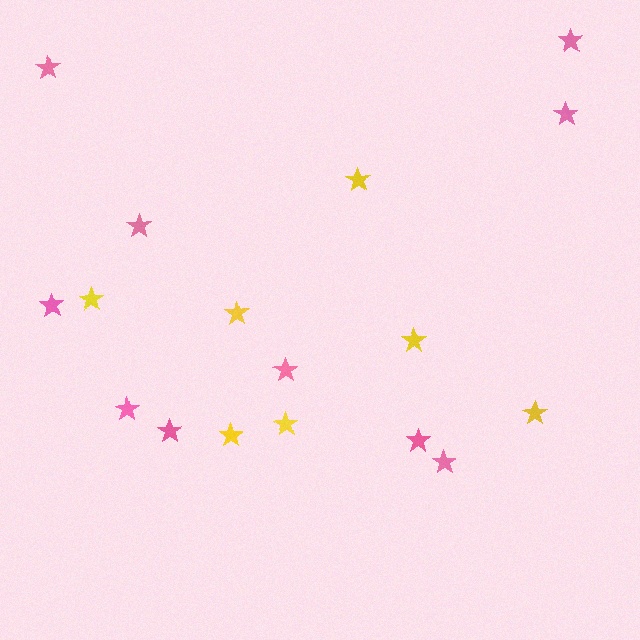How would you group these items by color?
There are 2 groups: one group of yellow stars (7) and one group of pink stars (10).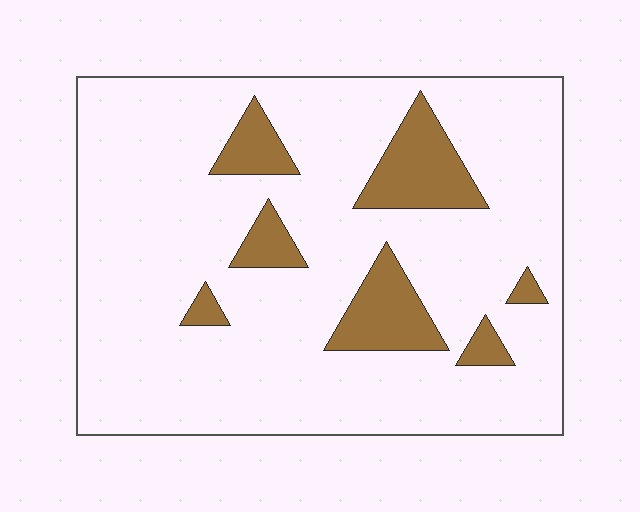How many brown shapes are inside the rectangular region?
7.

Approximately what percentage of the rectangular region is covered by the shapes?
Approximately 15%.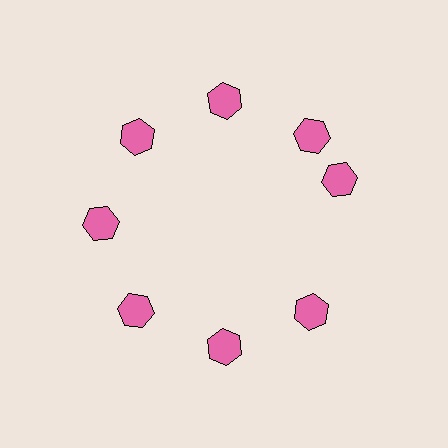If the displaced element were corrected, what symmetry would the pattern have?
It would have 8-fold rotational symmetry — the pattern would map onto itself every 45 degrees.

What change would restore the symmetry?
The symmetry would be restored by rotating it back into even spacing with its neighbors so that all 8 hexagons sit at equal angles and equal distance from the center.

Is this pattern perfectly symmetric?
No. The 8 pink hexagons are arranged in a ring, but one element near the 3 o'clock position is rotated out of alignment along the ring, breaking the 8-fold rotational symmetry.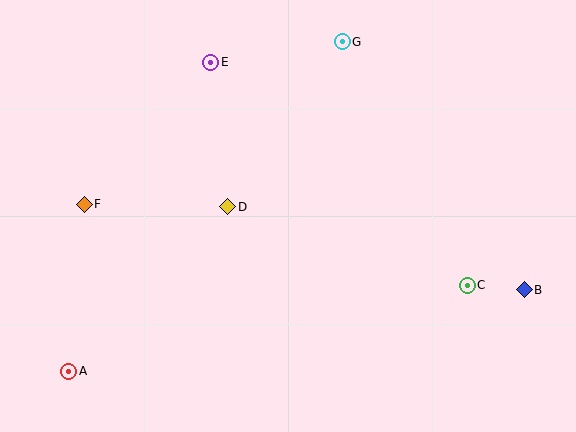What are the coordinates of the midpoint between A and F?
The midpoint between A and F is at (77, 288).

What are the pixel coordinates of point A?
Point A is at (69, 371).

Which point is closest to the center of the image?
Point D at (228, 207) is closest to the center.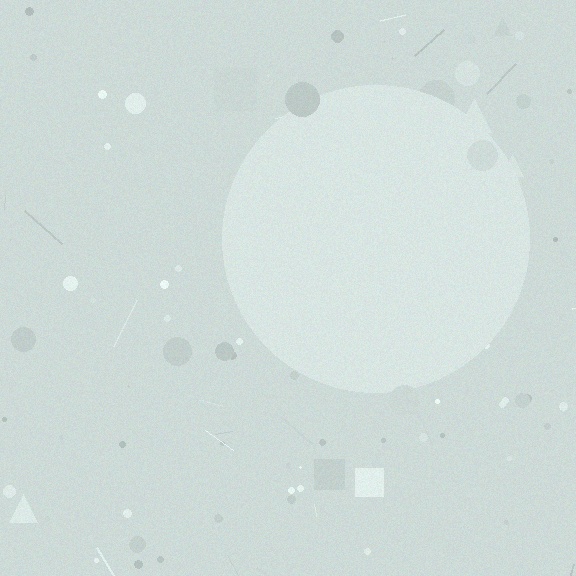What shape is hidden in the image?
A circle is hidden in the image.